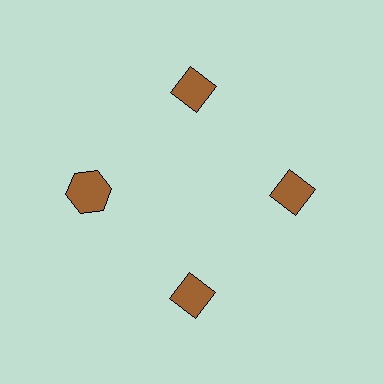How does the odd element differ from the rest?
It has a different shape: hexagon instead of diamond.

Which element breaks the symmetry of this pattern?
The brown hexagon at roughly the 9 o'clock position breaks the symmetry. All other shapes are brown diamonds.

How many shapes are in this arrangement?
There are 4 shapes arranged in a ring pattern.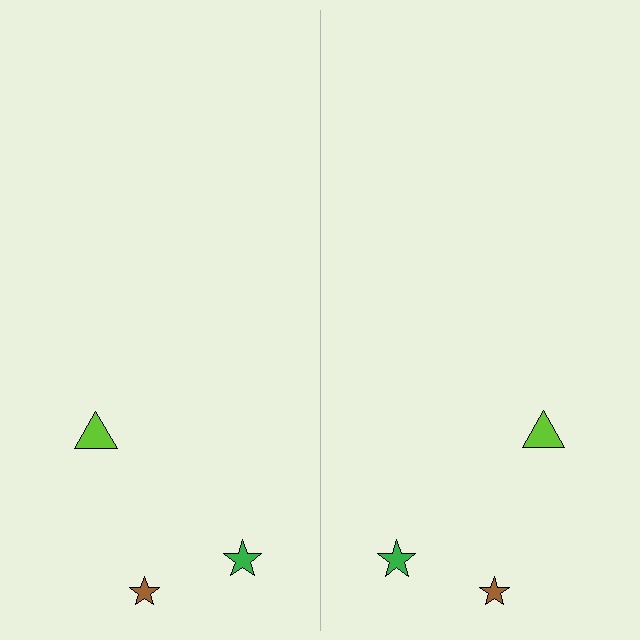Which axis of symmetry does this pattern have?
The pattern has a vertical axis of symmetry running through the center of the image.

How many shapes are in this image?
There are 6 shapes in this image.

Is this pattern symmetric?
Yes, this pattern has bilateral (reflection) symmetry.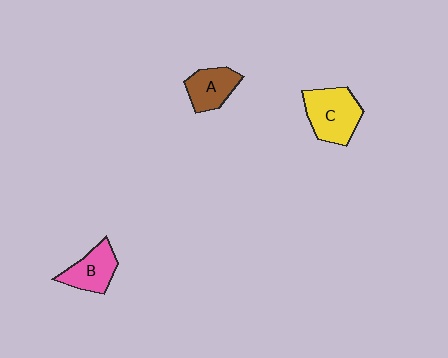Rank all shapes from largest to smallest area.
From largest to smallest: C (yellow), B (pink), A (brown).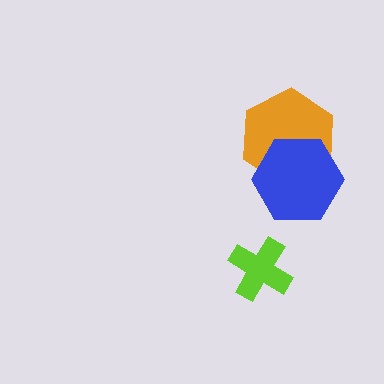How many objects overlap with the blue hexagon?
1 object overlaps with the blue hexagon.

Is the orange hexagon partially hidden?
Yes, it is partially covered by another shape.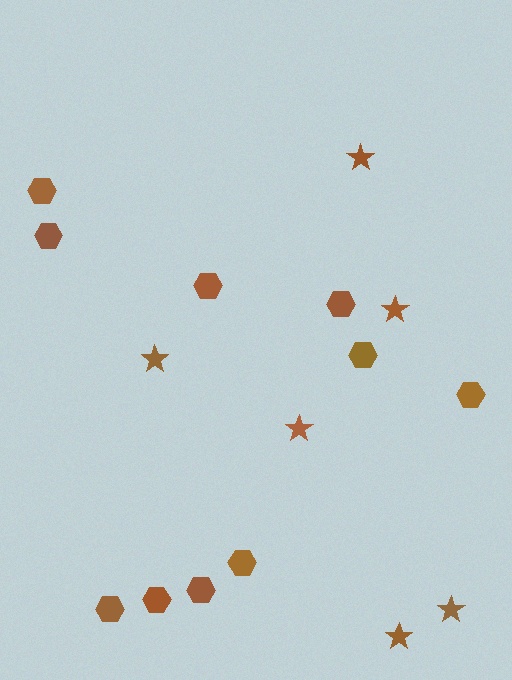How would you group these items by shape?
There are 2 groups: one group of hexagons (10) and one group of stars (6).